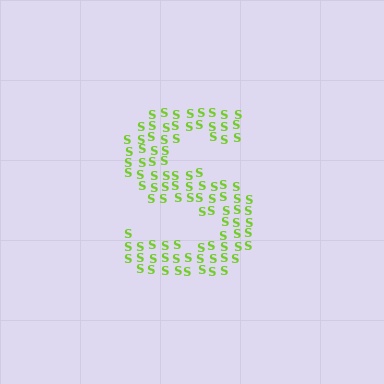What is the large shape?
The large shape is the letter S.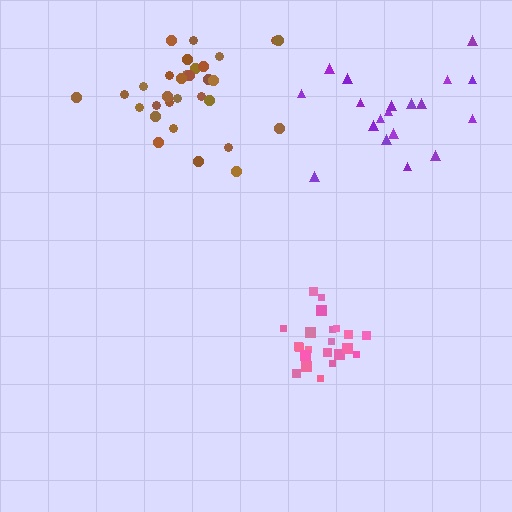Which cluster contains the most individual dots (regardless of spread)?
Brown (31).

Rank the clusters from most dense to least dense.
pink, brown, purple.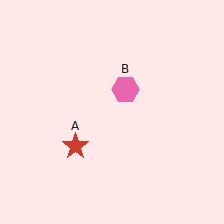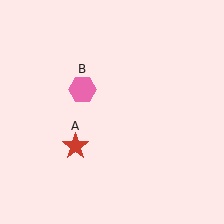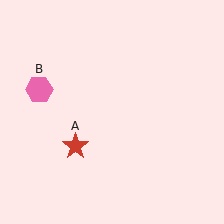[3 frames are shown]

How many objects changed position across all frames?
1 object changed position: pink hexagon (object B).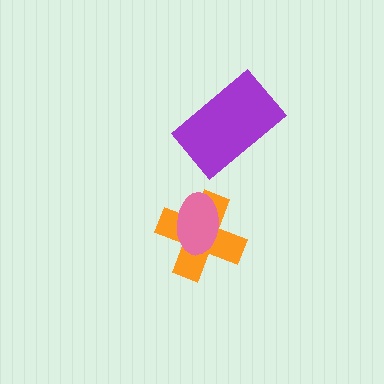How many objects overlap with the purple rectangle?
0 objects overlap with the purple rectangle.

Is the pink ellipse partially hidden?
No, no other shape covers it.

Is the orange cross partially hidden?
Yes, it is partially covered by another shape.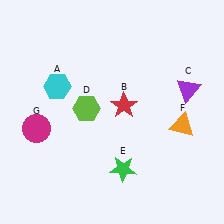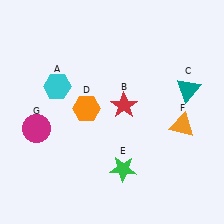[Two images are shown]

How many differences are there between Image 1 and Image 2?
There are 2 differences between the two images.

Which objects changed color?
C changed from purple to teal. D changed from lime to orange.